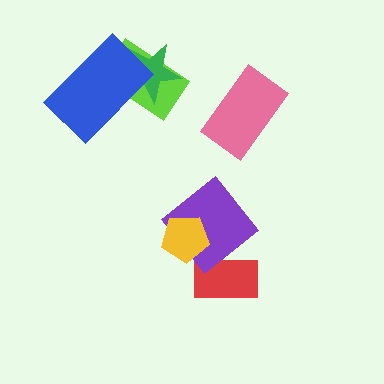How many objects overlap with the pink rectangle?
0 objects overlap with the pink rectangle.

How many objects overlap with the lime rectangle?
2 objects overlap with the lime rectangle.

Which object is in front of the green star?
The blue rectangle is in front of the green star.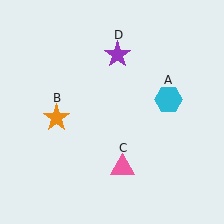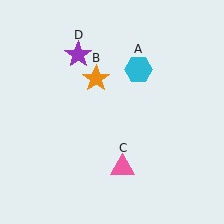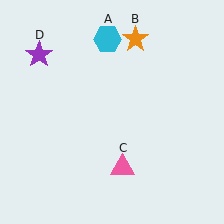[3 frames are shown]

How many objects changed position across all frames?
3 objects changed position: cyan hexagon (object A), orange star (object B), purple star (object D).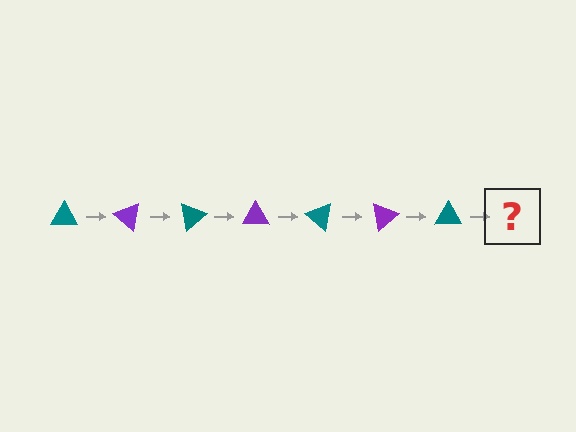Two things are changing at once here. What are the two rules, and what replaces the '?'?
The two rules are that it rotates 40 degrees each step and the color cycles through teal and purple. The '?' should be a purple triangle, rotated 280 degrees from the start.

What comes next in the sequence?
The next element should be a purple triangle, rotated 280 degrees from the start.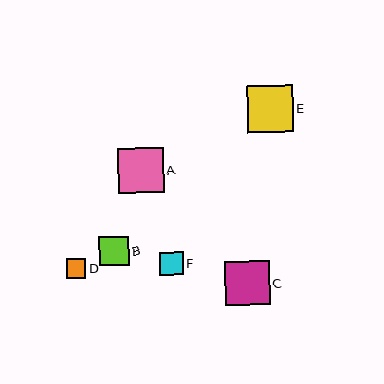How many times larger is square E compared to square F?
Square E is approximately 2.0 times the size of square F.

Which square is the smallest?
Square D is the smallest with a size of approximately 19 pixels.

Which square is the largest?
Square E is the largest with a size of approximately 46 pixels.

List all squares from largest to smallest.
From largest to smallest: E, A, C, B, F, D.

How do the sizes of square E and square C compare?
Square E and square C are approximately the same size.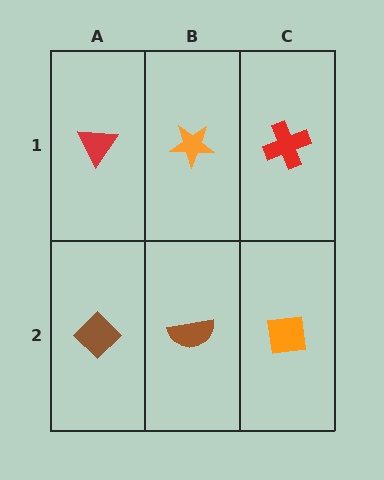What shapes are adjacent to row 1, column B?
A brown semicircle (row 2, column B), a red triangle (row 1, column A), a red cross (row 1, column C).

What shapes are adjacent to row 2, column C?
A red cross (row 1, column C), a brown semicircle (row 2, column B).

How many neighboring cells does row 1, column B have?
3.